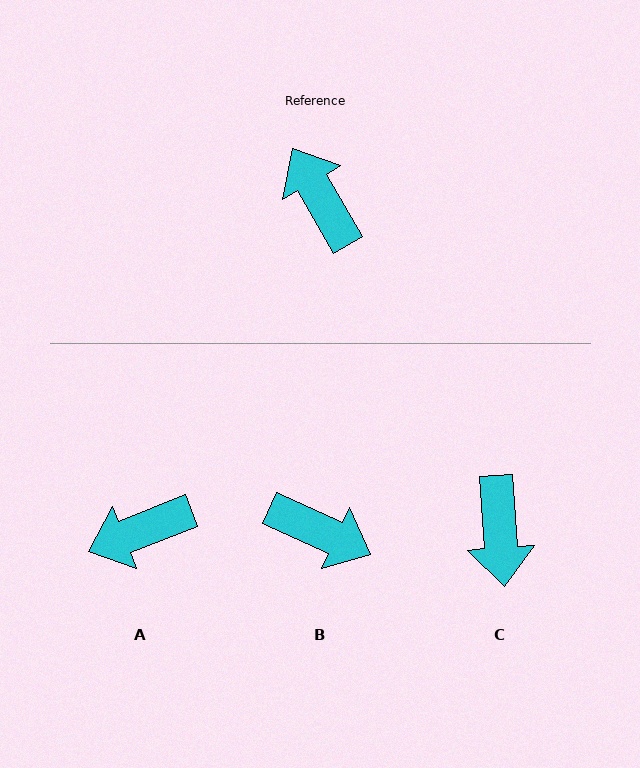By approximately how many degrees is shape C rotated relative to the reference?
Approximately 154 degrees counter-clockwise.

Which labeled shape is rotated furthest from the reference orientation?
C, about 154 degrees away.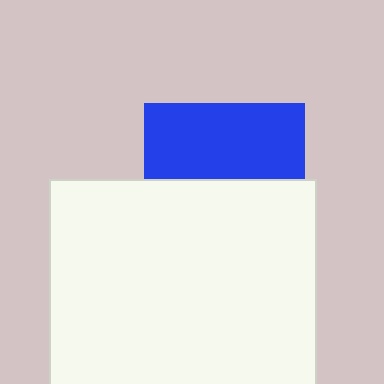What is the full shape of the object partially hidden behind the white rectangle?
The partially hidden object is a blue square.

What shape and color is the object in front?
The object in front is a white rectangle.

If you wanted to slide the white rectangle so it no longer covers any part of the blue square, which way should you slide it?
Slide it down — that is the most direct way to separate the two shapes.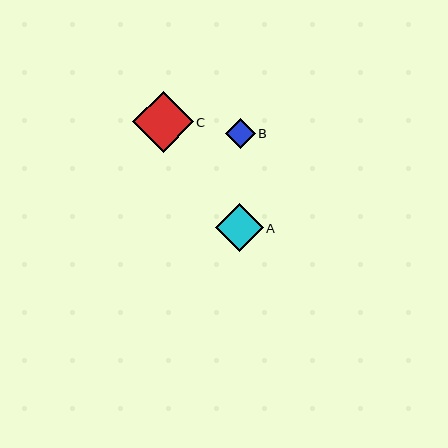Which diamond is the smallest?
Diamond B is the smallest with a size of approximately 30 pixels.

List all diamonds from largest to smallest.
From largest to smallest: C, A, B.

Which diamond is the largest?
Diamond C is the largest with a size of approximately 61 pixels.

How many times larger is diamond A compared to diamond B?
Diamond A is approximately 1.6 times the size of diamond B.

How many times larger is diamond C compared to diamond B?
Diamond C is approximately 2.0 times the size of diamond B.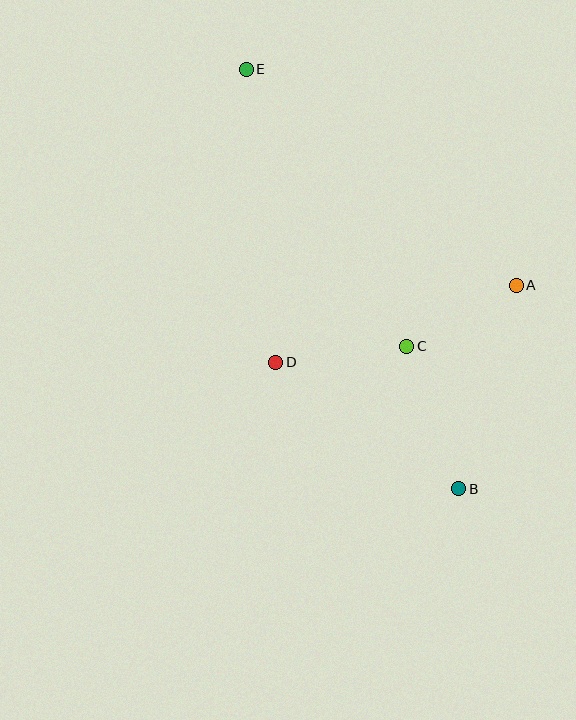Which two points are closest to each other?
Points A and C are closest to each other.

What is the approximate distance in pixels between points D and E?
The distance between D and E is approximately 295 pixels.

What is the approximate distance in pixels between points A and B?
The distance between A and B is approximately 212 pixels.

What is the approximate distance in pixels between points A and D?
The distance between A and D is approximately 252 pixels.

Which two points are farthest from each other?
Points B and E are farthest from each other.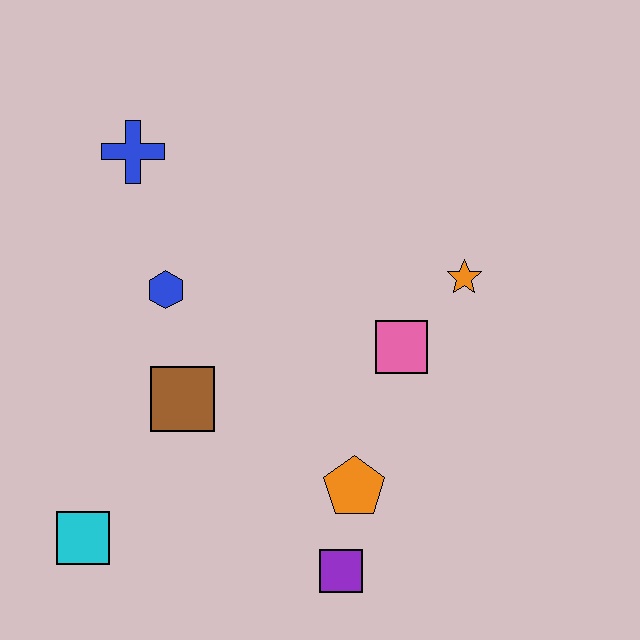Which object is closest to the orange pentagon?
The purple square is closest to the orange pentagon.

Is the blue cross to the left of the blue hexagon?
Yes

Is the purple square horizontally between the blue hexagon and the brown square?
No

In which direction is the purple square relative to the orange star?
The purple square is below the orange star.